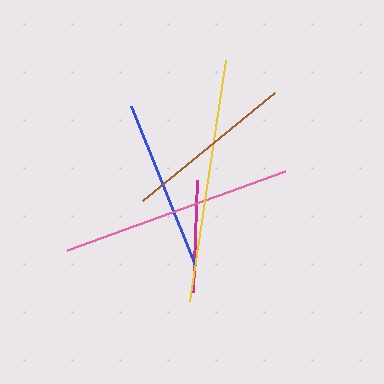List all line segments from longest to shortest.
From longest to shortest: yellow, pink, blue, brown, magenta.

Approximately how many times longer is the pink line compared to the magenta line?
The pink line is approximately 2.1 times the length of the magenta line.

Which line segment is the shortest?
The magenta line is the shortest at approximately 112 pixels.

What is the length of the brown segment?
The brown segment is approximately 170 pixels long.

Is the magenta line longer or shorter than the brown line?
The brown line is longer than the magenta line.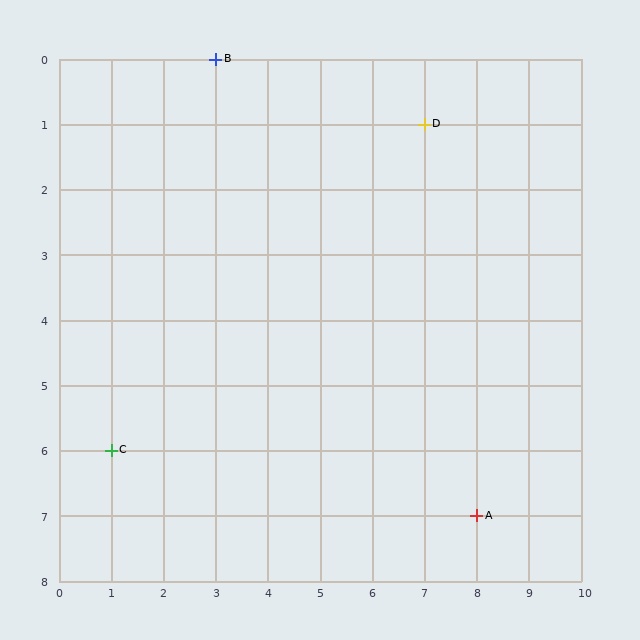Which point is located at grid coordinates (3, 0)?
Point B is at (3, 0).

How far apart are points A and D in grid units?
Points A and D are 1 column and 6 rows apart (about 6.1 grid units diagonally).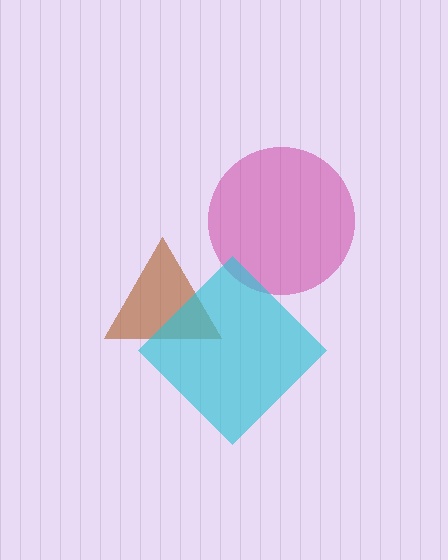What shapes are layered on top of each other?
The layered shapes are: a brown triangle, a magenta circle, a cyan diamond.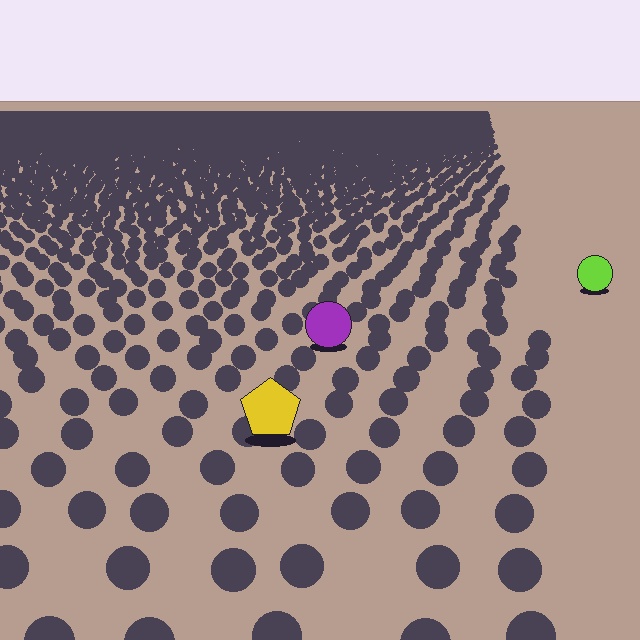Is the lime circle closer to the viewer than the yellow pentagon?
No. The yellow pentagon is closer — you can tell from the texture gradient: the ground texture is coarser near it.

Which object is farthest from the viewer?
The lime circle is farthest from the viewer. It appears smaller and the ground texture around it is denser.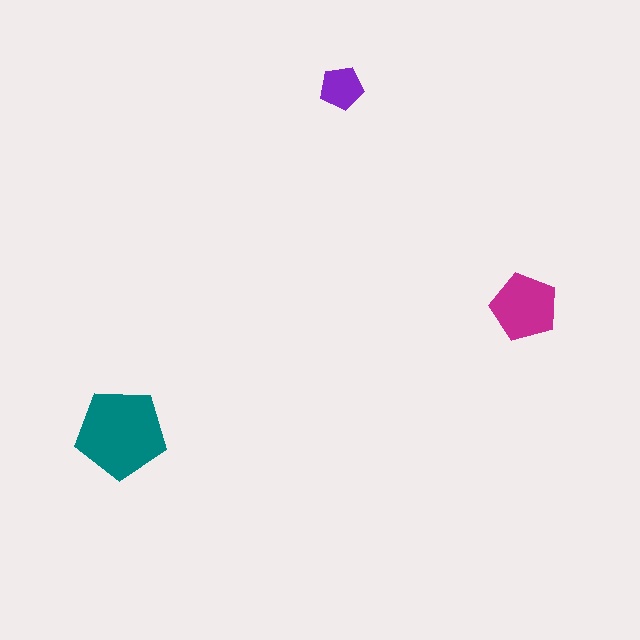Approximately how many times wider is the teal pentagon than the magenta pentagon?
About 1.5 times wider.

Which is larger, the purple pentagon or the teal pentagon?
The teal one.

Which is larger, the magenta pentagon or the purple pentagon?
The magenta one.